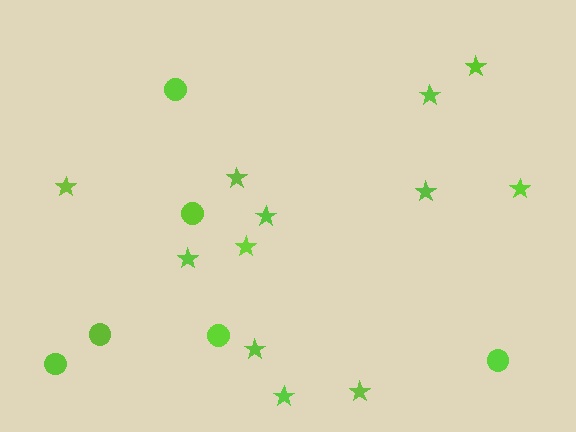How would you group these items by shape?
There are 2 groups: one group of circles (6) and one group of stars (12).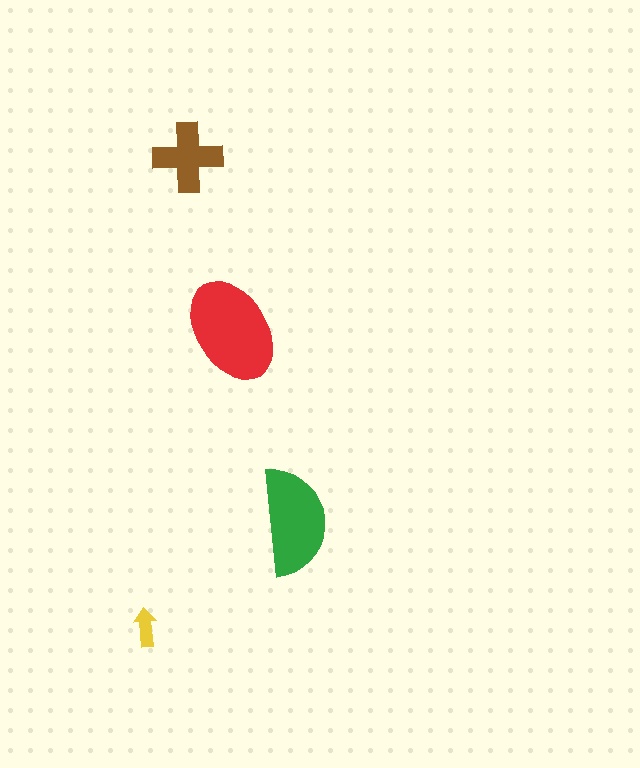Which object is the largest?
The red ellipse.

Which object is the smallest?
The yellow arrow.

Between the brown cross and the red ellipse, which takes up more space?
The red ellipse.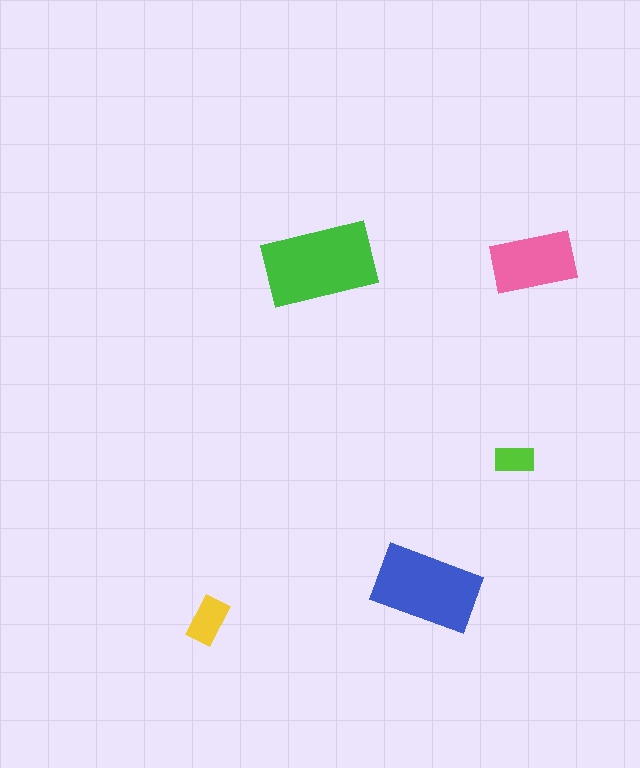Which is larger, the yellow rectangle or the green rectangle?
The green one.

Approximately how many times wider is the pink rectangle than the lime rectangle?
About 2 times wider.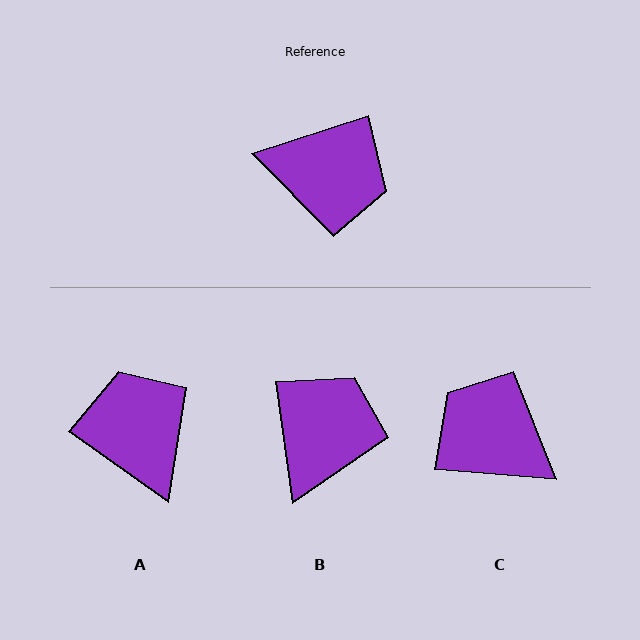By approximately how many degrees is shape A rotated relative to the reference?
Approximately 126 degrees counter-clockwise.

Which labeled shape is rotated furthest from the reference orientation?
C, about 157 degrees away.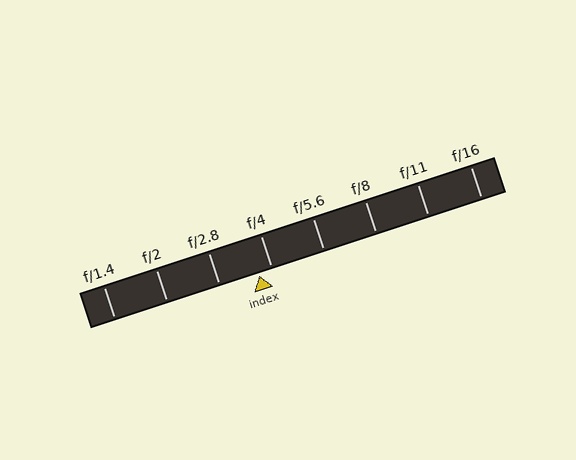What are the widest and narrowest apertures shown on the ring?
The widest aperture shown is f/1.4 and the narrowest is f/16.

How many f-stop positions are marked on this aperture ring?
There are 8 f-stop positions marked.